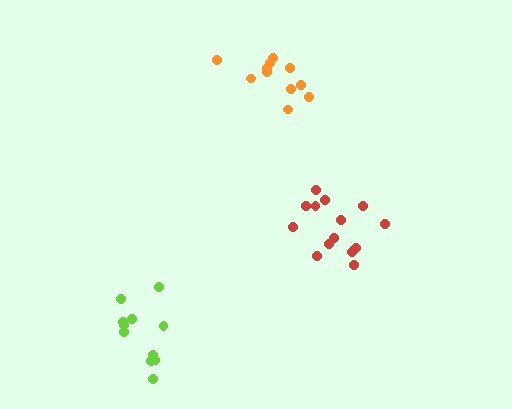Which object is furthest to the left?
The lime cluster is leftmost.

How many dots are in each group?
Group 1: 11 dots, Group 2: 14 dots, Group 3: 11 dots (36 total).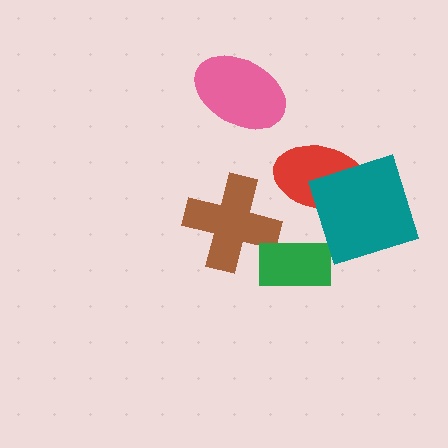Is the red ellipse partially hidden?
Yes, it is partially covered by another shape.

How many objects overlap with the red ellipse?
1 object overlaps with the red ellipse.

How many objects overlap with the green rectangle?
0 objects overlap with the green rectangle.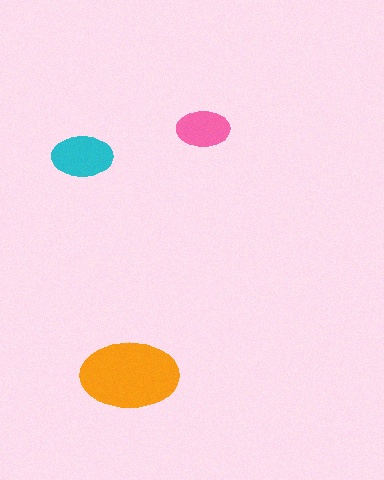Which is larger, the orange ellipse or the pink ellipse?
The orange one.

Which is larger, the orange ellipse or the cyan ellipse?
The orange one.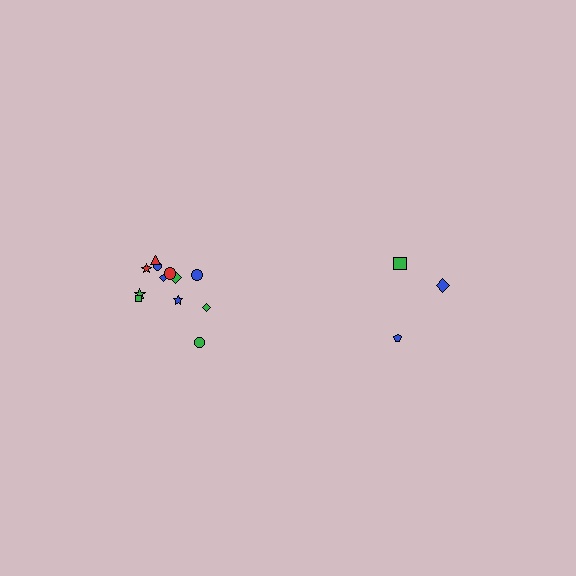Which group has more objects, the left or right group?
The left group.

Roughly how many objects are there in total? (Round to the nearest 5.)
Roughly 15 objects in total.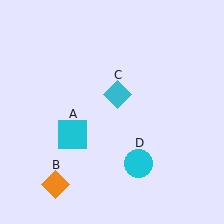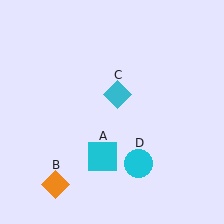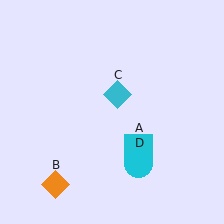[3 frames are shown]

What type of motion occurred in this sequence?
The cyan square (object A) rotated counterclockwise around the center of the scene.